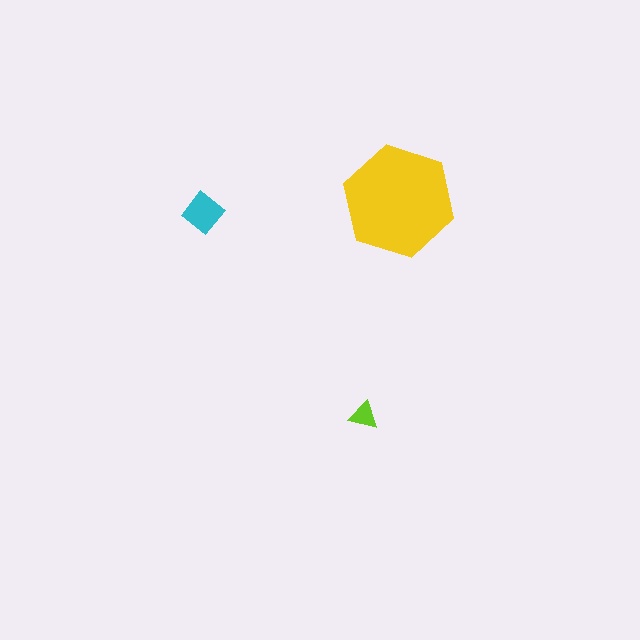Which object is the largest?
The yellow hexagon.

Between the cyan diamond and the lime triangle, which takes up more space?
The cyan diamond.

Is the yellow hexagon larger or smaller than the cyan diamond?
Larger.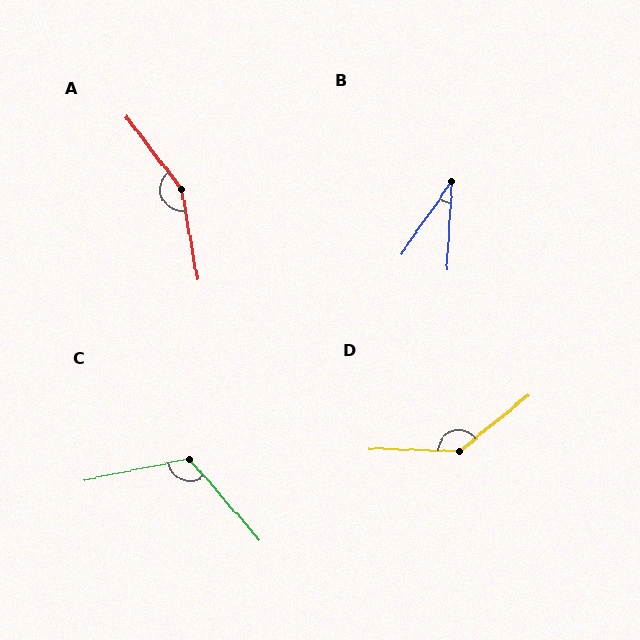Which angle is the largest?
A, at approximately 153 degrees.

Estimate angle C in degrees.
Approximately 119 degrees.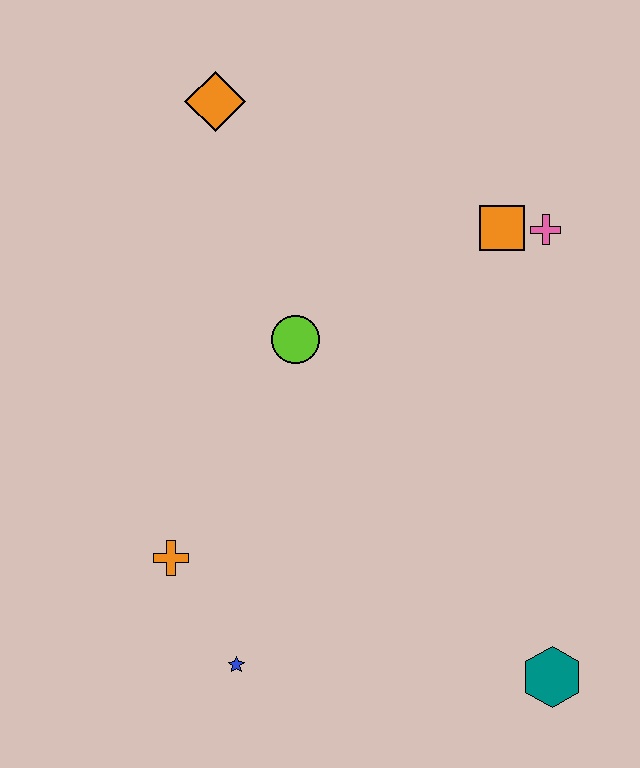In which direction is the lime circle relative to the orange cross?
The lime circle is above the orange cross.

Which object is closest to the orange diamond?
The lime circle is closest to the orange diamond.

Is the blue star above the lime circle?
No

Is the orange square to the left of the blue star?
No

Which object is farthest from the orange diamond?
The teal hexagon is farthest from the orange diamond.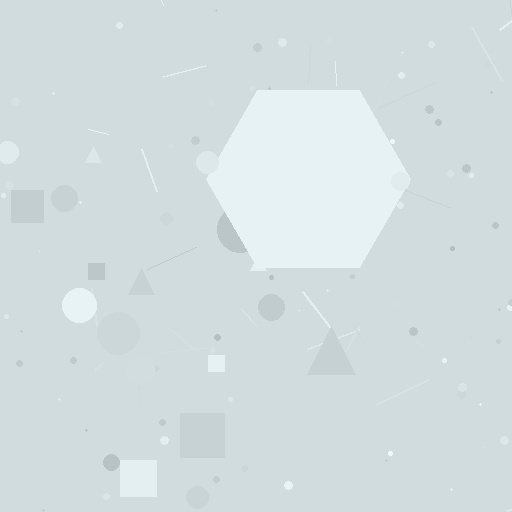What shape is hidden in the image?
A hexagon is hidden in the image.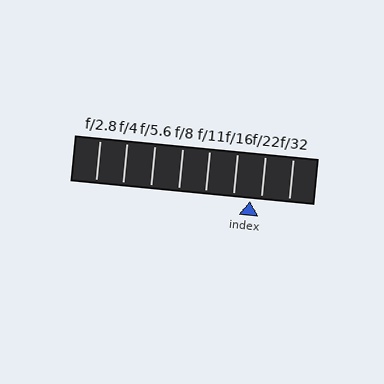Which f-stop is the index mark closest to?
The index mark is closest to f/22.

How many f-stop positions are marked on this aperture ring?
There are 8 f-stop positions marked.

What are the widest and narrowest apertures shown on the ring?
The widest aperture shown is f/2.8 and the narrowest is f/32.